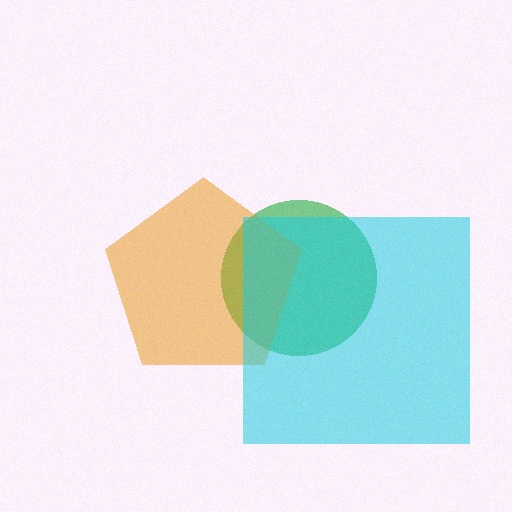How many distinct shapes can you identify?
There are 3 distinct shapes: a green circle, an orange pentagon, a cyan square.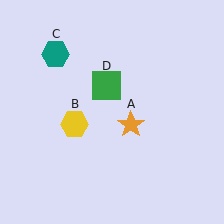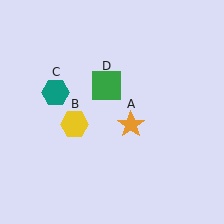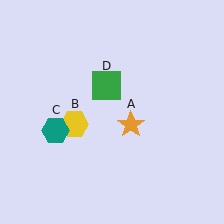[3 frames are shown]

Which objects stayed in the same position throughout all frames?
Orange star (object A) and yellow hexagon (object B) and green square (object D) remained stationary.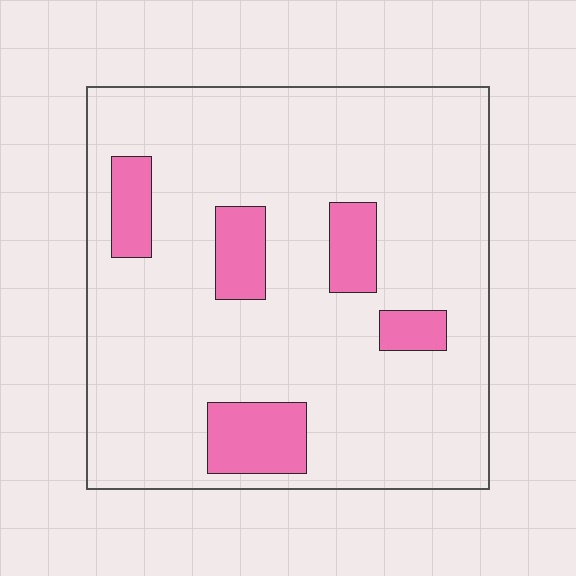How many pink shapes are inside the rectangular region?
5.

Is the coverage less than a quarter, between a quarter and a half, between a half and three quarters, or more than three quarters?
Less than a quarter.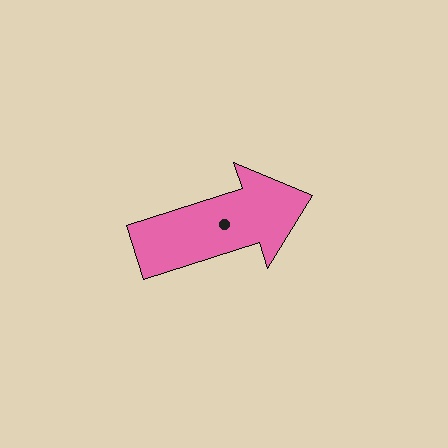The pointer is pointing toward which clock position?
Roughly 2 o'clock.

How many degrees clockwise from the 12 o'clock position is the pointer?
Approximately 72 degrees.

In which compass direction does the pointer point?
East.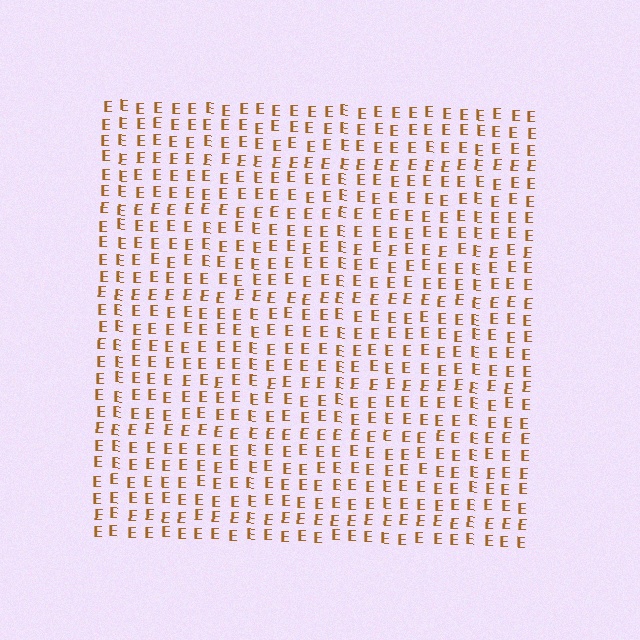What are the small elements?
The small elements are letter E's.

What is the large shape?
The large shape is a square.